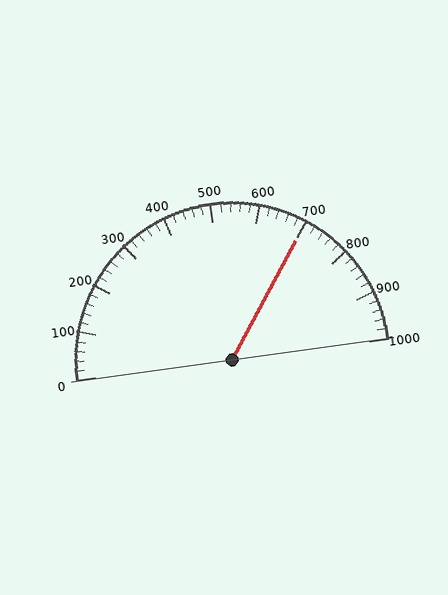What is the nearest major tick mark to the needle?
The nearest major tick mark is 700.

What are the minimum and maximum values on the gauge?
The gauge ranges from 0 to 1000.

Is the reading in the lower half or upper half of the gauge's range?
The reading is in the upper half of the range (0 to 1000).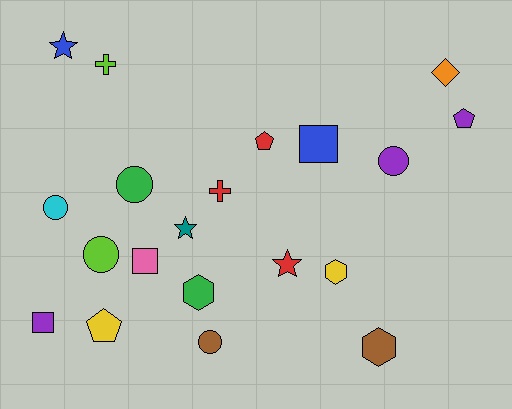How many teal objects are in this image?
There is 1 teal object.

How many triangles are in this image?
There are no triangles.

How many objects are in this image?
There are 20 objects.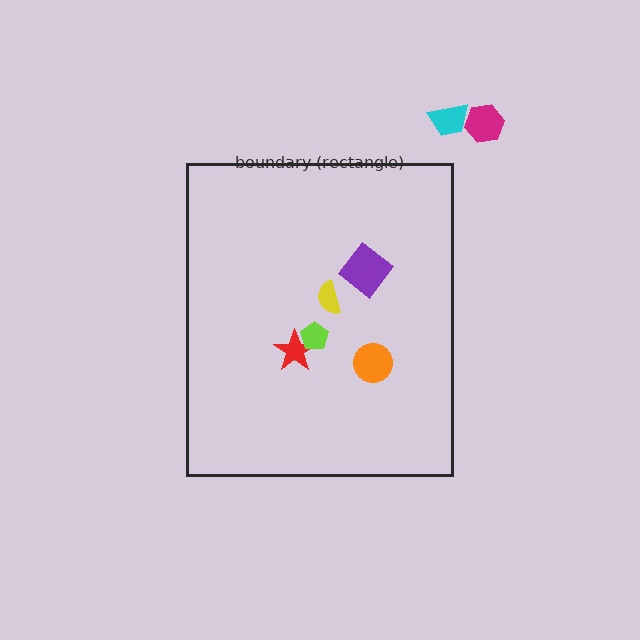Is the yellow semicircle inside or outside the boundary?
Inside.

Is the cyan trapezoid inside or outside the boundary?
Outside.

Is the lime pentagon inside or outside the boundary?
Inside.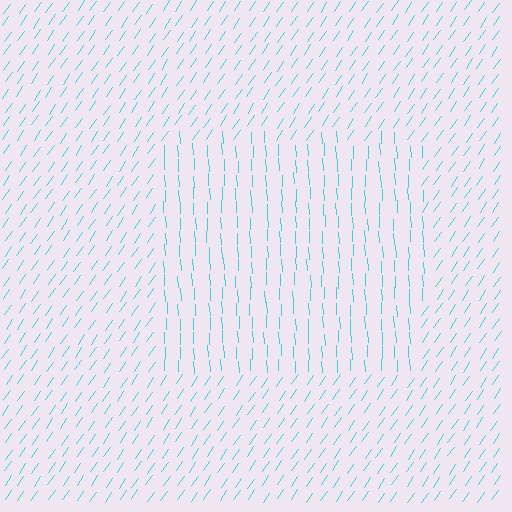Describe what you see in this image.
The image is filled with small cyan line segments. A rectangle region in the image has lines oriented differently from the surrounding lines, creating a visible texture boundary.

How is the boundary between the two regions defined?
The boundary is defined purely by a change in line orientation (approximately 37 degrees difference). All lines are the same color and thickness.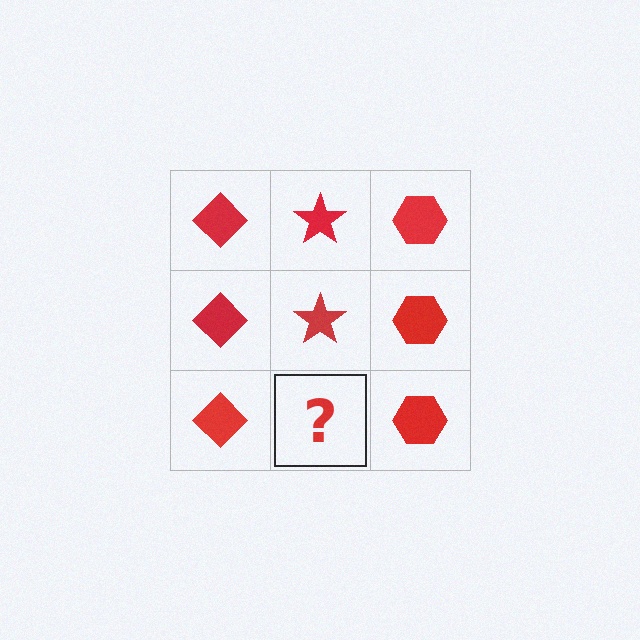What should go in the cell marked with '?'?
The missing cell should contain a red star.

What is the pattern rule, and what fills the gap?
The rule is that each column has a consistent shape. The gap should be filled with a red star.